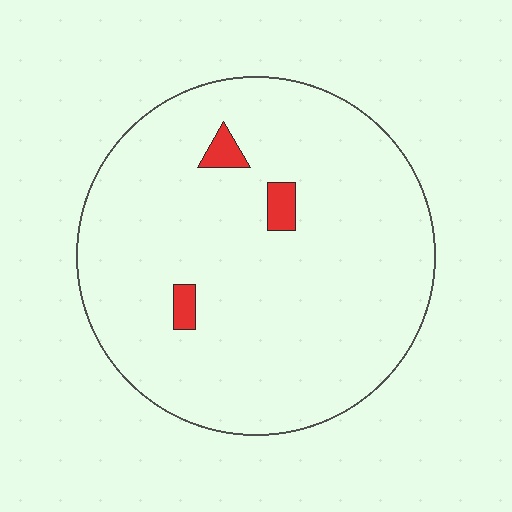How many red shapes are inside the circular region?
3.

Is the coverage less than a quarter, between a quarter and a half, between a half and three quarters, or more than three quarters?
Less than a quarter.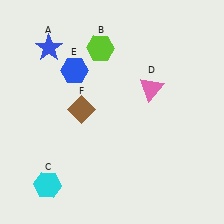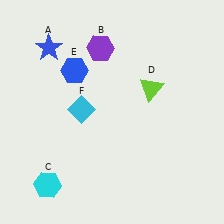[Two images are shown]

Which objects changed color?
B changed from lime to purple. D changed from pink to lime. F changed from brown to cyan.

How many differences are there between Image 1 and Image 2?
There are 3 differences between the two images.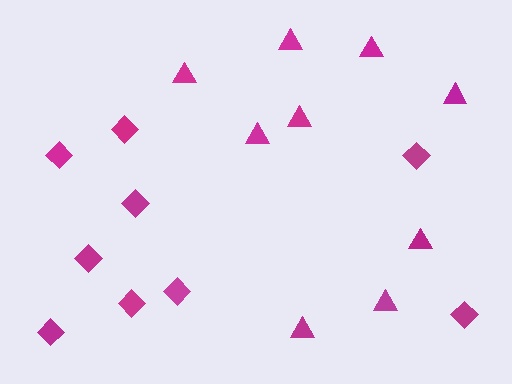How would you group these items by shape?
There are 2 groups: one group of diamonds (9) and one group of triangles (9).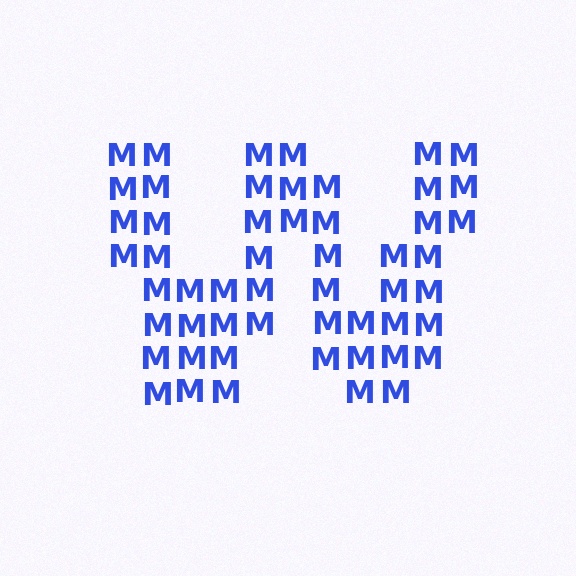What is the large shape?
The large shape is the letter W.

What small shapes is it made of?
It is made of small letter M's.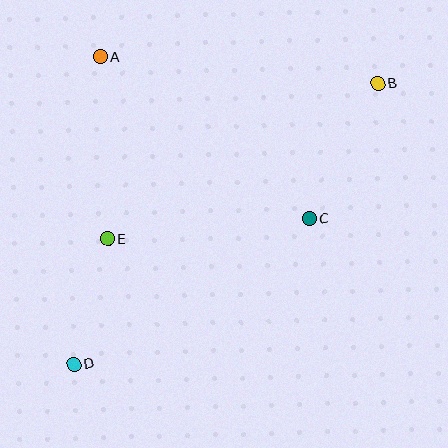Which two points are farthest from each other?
Points B and D are farthest from each other.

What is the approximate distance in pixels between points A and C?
The distance between A and C is approximately 265 pixels.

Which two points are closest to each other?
Points D and E are closest to each other.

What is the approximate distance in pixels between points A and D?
The distance between A and D is approximately 308 pixels.